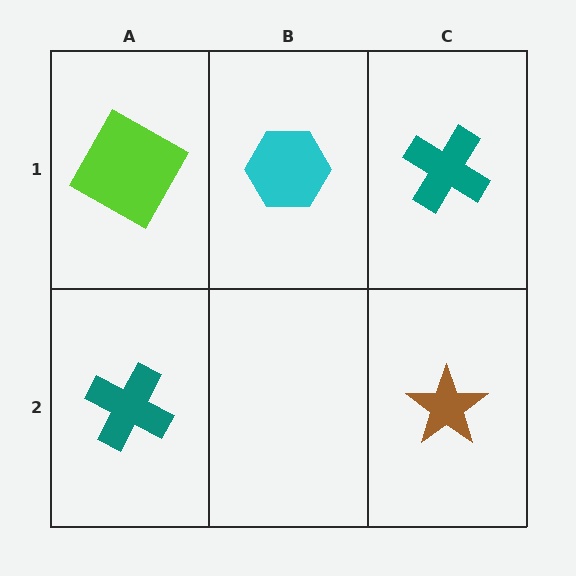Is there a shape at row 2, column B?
No, that cell is empty.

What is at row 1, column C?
A teal cross.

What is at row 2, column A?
A teal cross.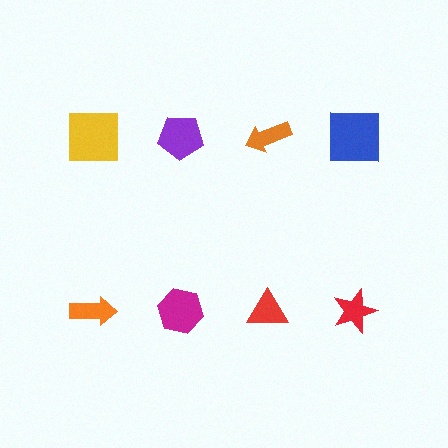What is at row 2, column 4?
A red star.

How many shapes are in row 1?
4 shapes.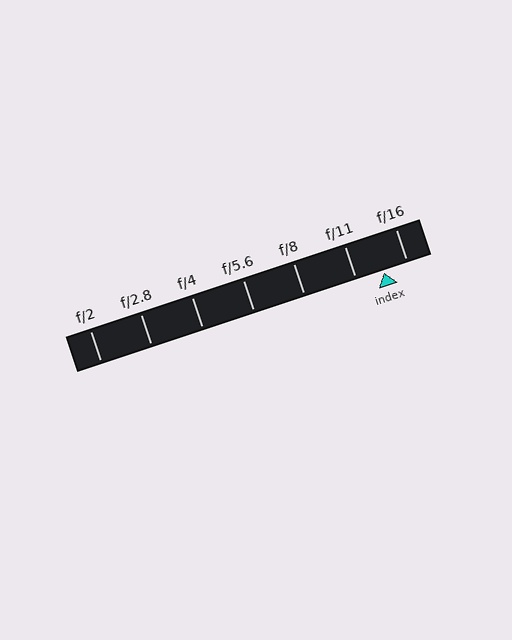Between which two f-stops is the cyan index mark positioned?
The index mark is between f/11 and f/16.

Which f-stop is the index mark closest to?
The index mark is closest to f/16.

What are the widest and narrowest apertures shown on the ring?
The widest aperture shown is f/2 and the narrowest is f/16.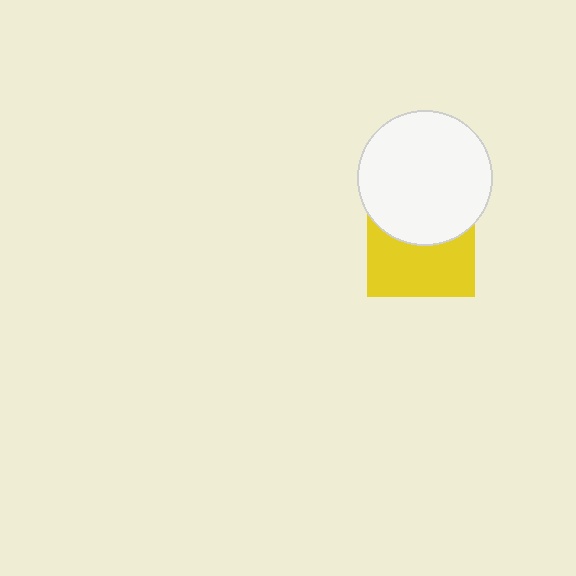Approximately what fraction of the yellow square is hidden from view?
Roughly 45% of the yellow square is hidden behind the white circle.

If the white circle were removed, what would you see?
You would see the complete yellow square.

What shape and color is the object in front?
The object in front is a white circle.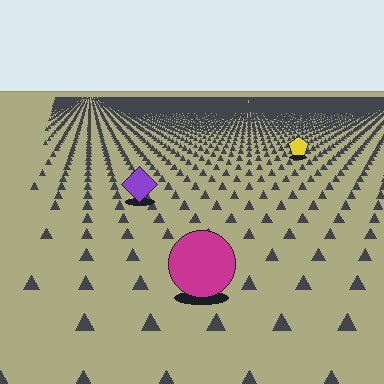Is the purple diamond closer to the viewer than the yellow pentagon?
Yes. The purple diamond is closer — you can tell from the texture gradient: the ground texture is coarser near it.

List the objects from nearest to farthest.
From nearest to farthest: the magenta circle, the purple diamond, the yellow pentagon.